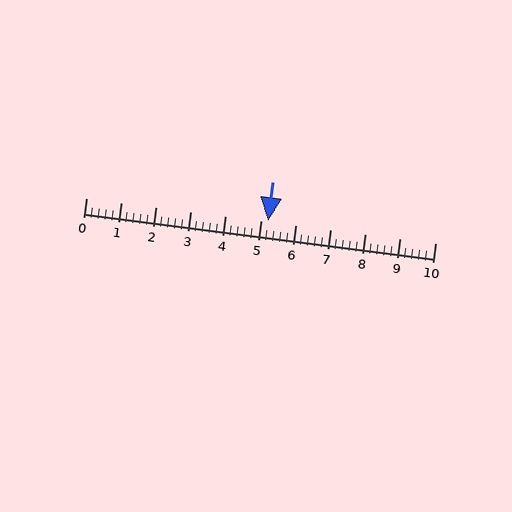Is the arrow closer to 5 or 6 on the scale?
The arrow is closer to 5.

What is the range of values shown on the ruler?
The ruler shows values from 0 to 10.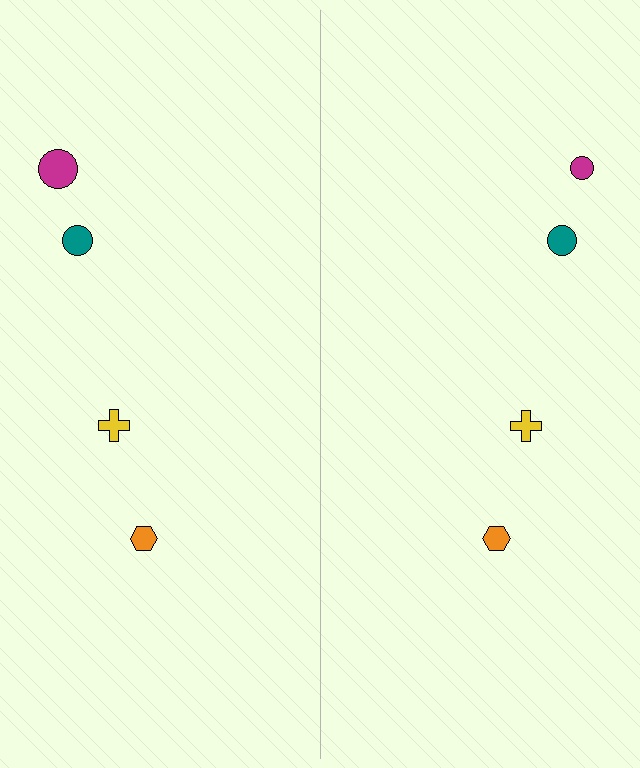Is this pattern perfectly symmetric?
No, the pattern is not perfectly symmetric. The magenta circle on the right side has a different size than its mirror counterpart.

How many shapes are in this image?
There are 8 shapes in this image.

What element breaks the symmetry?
The magenta circle on the right side has a different size than its mirror counterpart.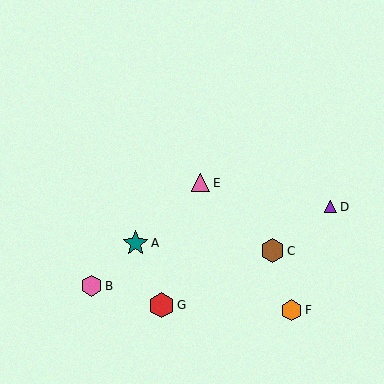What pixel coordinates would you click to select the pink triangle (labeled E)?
Click at (200, 183) to select the pink triangle E.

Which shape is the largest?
The red hexagon (labeled G) is the largest.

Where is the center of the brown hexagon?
The center of the brown hexagon is at (273, 251).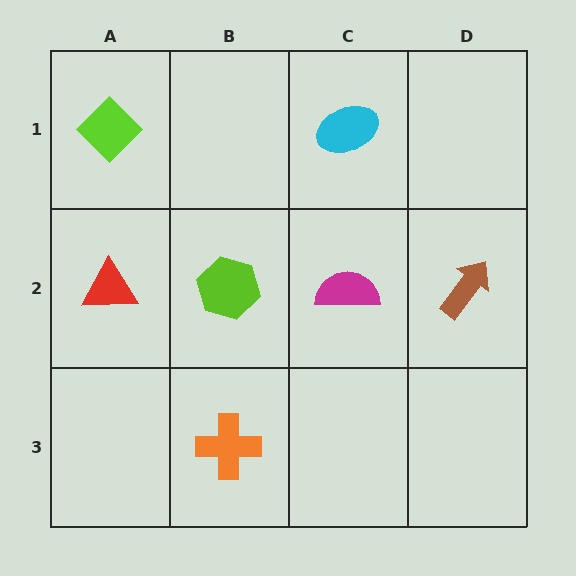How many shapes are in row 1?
2 shapes.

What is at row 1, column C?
A cyan ellipse.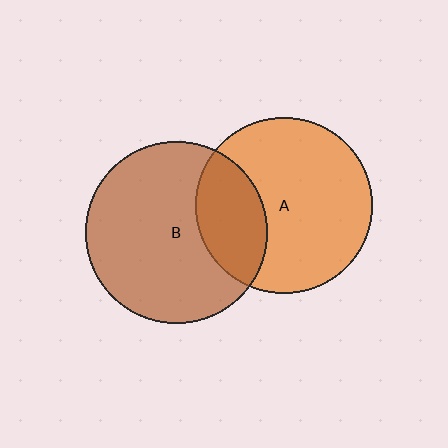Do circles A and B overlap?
Yes.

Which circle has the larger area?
Circle B (brown).